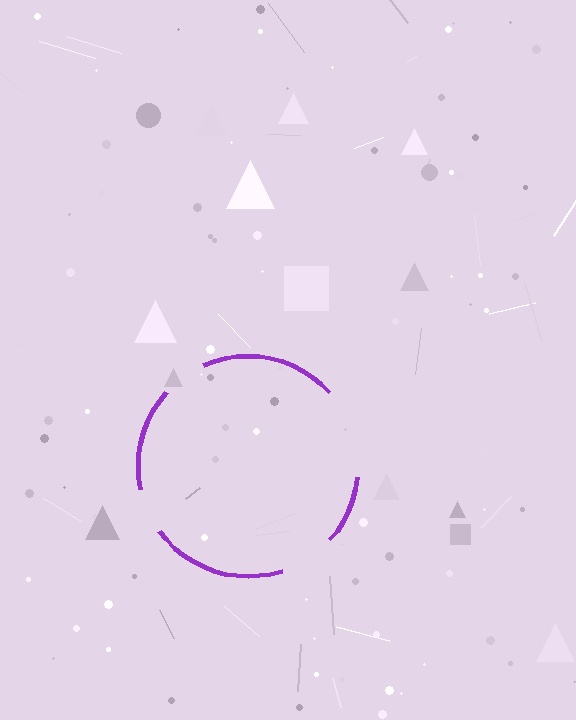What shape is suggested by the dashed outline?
The dashed outline suggests a circle.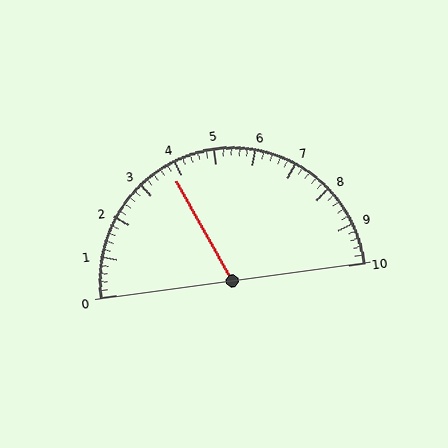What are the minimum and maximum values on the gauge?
The gauge ranges from 0 to 10.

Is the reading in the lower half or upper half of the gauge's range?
The reading is in the lower half of the range (0 to 10).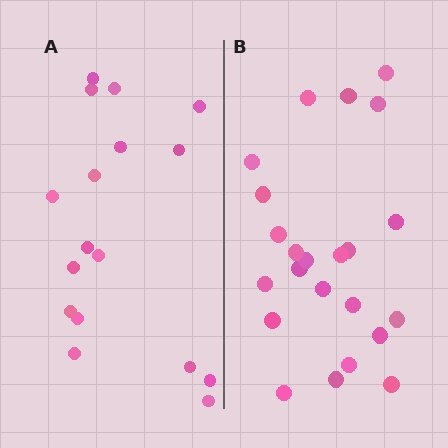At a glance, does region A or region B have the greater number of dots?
Region B (the right region) has more dots.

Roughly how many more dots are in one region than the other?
Region B has about 6 more dots than region A.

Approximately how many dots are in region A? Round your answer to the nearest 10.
About 20 dots. (The exact count is 17, which rounds to 20.)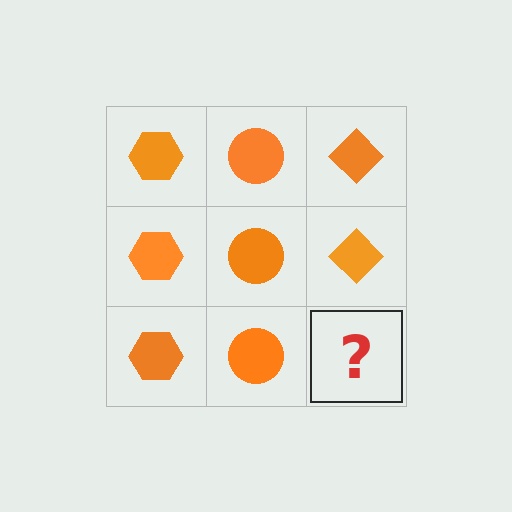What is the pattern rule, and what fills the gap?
The rule is that each column has a consistent shape. The gap should be filled with an orange diamond.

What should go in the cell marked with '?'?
The missing cell should contain an orange diamond.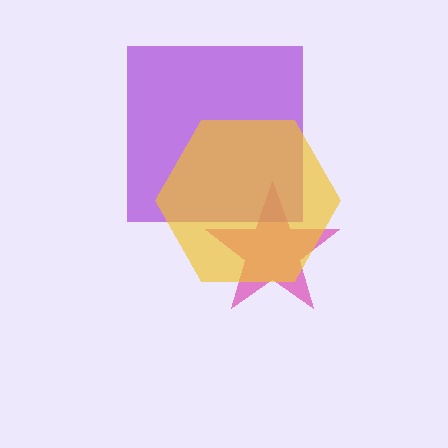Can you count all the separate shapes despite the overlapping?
Yes, there are 3 separate shapes.